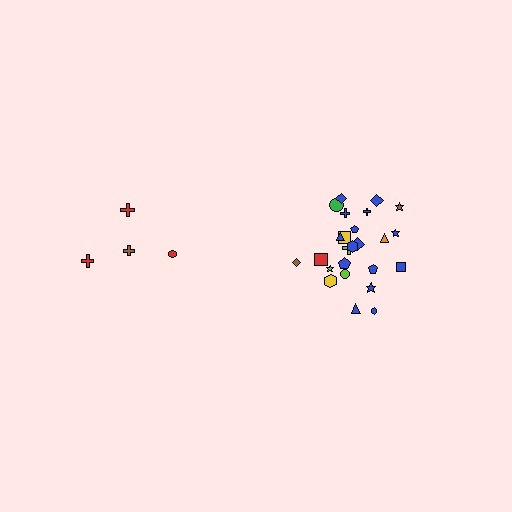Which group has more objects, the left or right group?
The right group.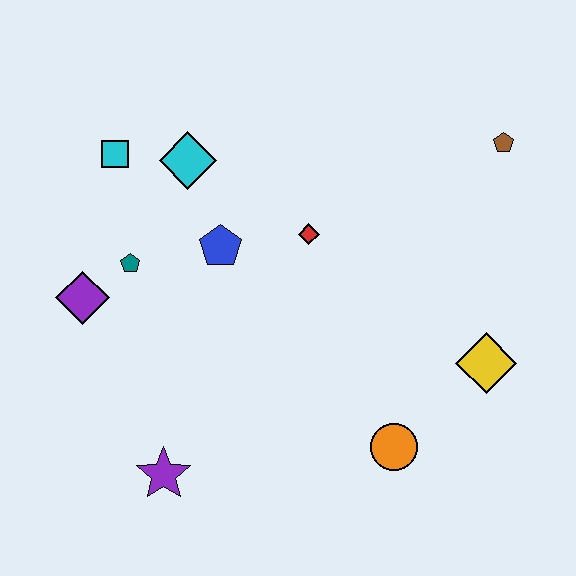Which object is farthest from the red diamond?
The purple star is farthest from the red diamond.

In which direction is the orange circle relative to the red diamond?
The orange circle is below the red diamond.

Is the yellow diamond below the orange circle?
No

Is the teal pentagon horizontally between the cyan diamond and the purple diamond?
Yes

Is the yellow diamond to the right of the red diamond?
Yes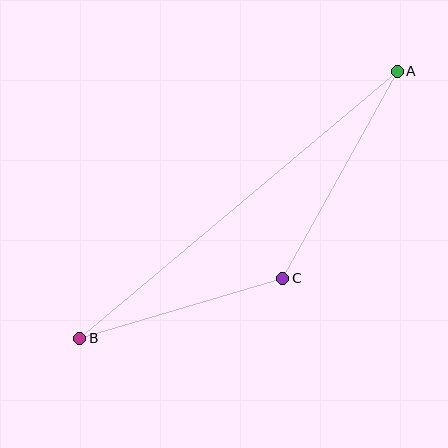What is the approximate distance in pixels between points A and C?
The distance between A and C is approximately 236 pixels.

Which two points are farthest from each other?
Points A and B are farthest from each other.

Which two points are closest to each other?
Points B and C are closest to each other.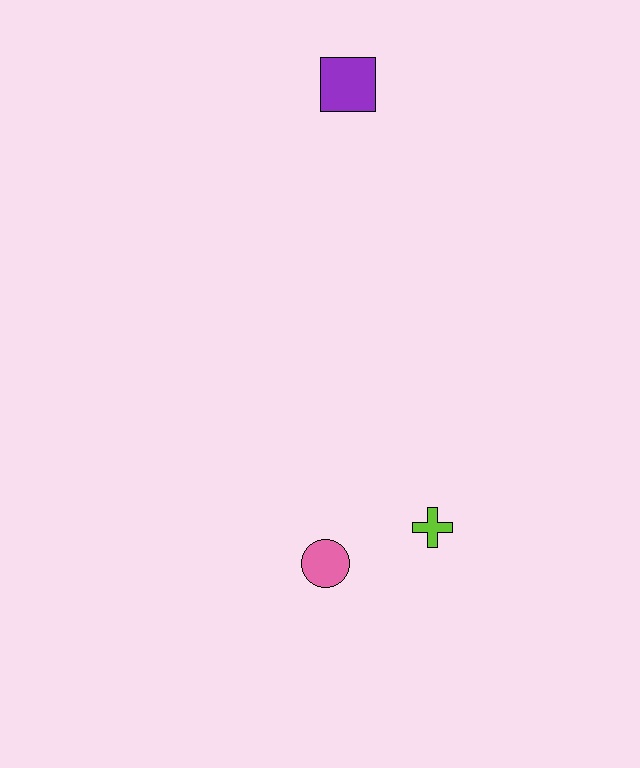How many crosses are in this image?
There is 1 cross.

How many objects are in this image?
There are 3 objects.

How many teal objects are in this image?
There are no teal objects.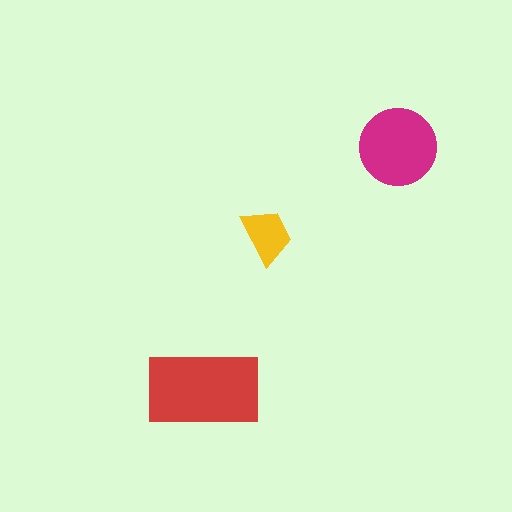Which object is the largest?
The red rectangle.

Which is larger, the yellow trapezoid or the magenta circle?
The magenta circle.